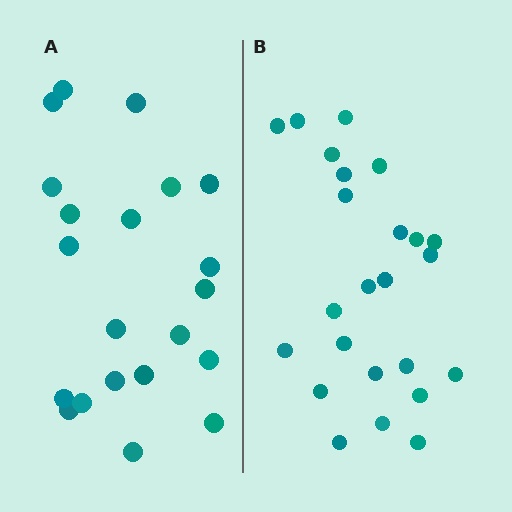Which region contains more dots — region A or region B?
Region B (the right region) has more dots.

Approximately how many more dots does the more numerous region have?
Region B has just a few more — roughly 2 or 3 more dots than region A.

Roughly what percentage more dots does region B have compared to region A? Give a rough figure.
About 15% more.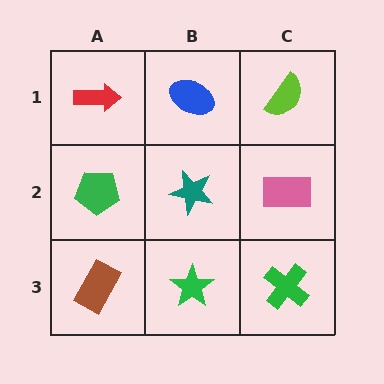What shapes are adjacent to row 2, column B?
A blue ellipse (row 1, column B), a green star (row 3, column B), a green pentagon (row 2, column A), a pink rectangle (row 2, column C).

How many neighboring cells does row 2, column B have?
4.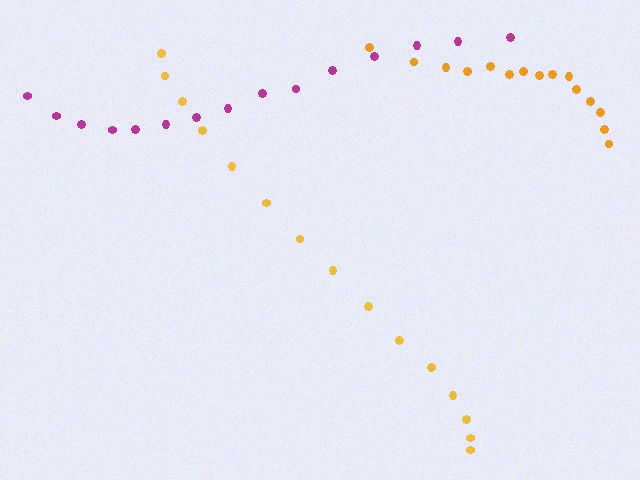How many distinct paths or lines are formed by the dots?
There are 3 distinct paths.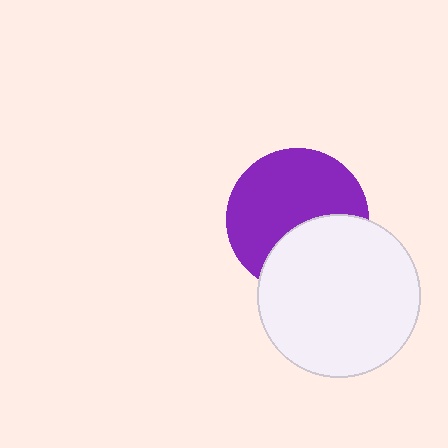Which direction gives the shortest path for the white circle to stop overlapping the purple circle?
Moving down gives the shortest separation.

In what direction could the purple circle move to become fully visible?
The purple circle could move up. That would shift it out from behind the white circle entirely.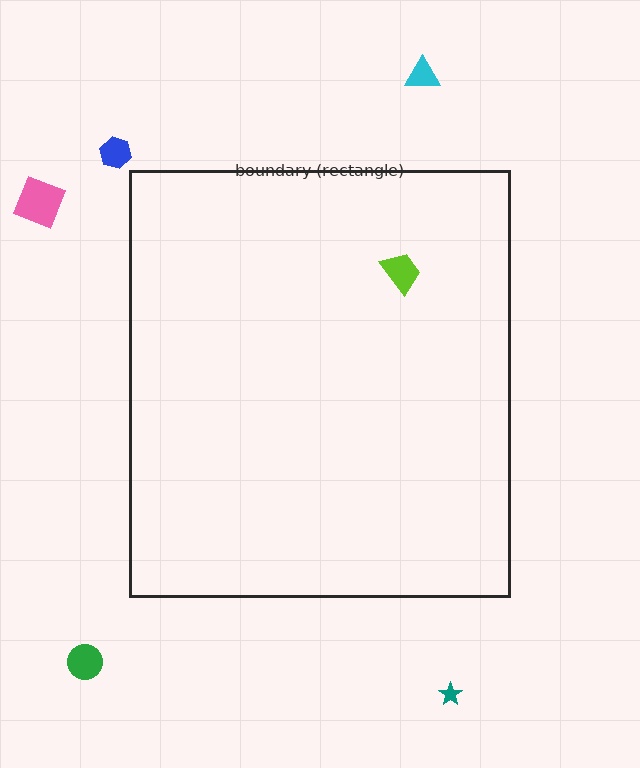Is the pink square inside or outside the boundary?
Outside.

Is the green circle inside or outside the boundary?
Outside.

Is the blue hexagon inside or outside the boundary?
Outside.